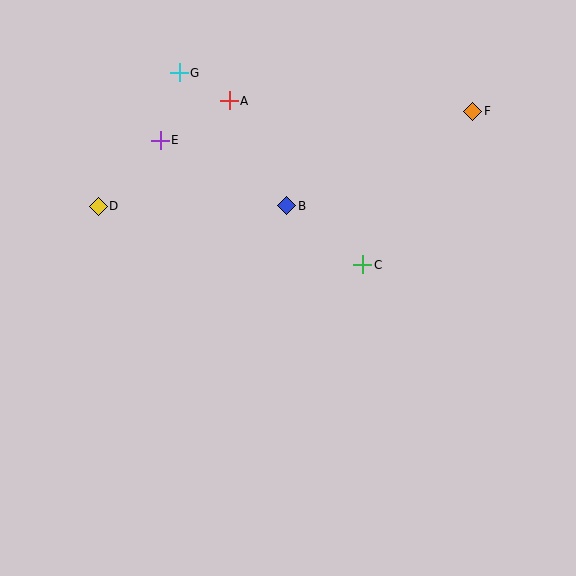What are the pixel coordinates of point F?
Point F is at (473, 111).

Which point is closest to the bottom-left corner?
Point D is closest to the bottom-left corner.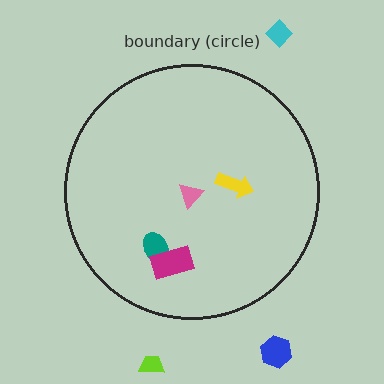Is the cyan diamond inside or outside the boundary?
Outside.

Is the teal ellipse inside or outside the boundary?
Inside.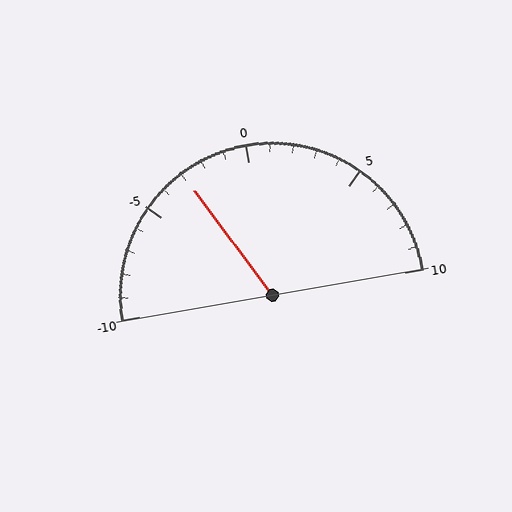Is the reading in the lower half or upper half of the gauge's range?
The reading is in the lower half of the range (-10 to 10).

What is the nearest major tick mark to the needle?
The nearest major tick mark is -5.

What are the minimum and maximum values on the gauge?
The gauge ranges from -10 to 10.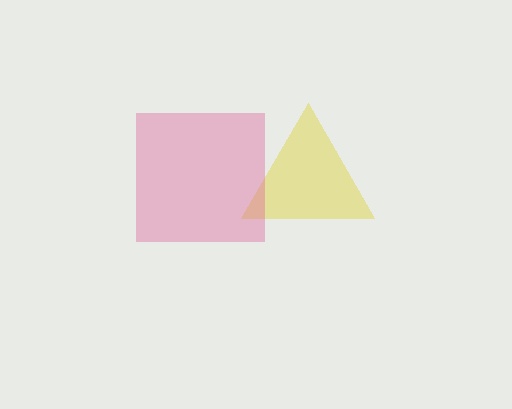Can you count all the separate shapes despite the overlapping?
Yes, there are 2 separate shapes.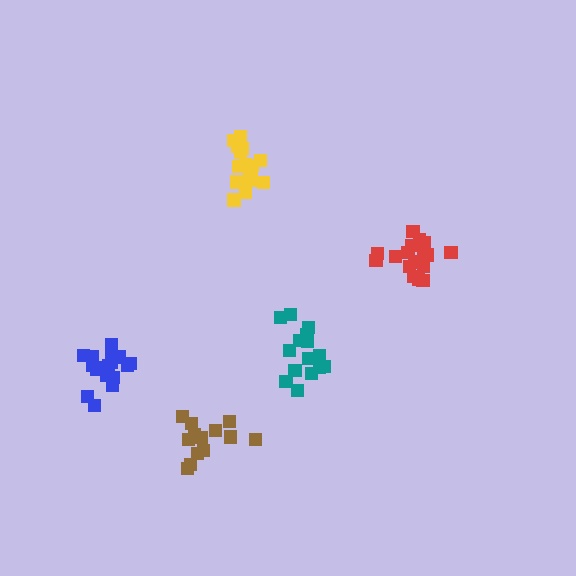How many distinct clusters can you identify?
There are 5 distinct clusters.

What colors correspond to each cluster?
The clusters are colored: brown, teal, blue, red, yellow.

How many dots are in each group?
Group 1: 14 dots, Group 2: 17 dots, Group 3: 17 dots, Group 4: 18 dots, Group 5: 16 dots (82 total).